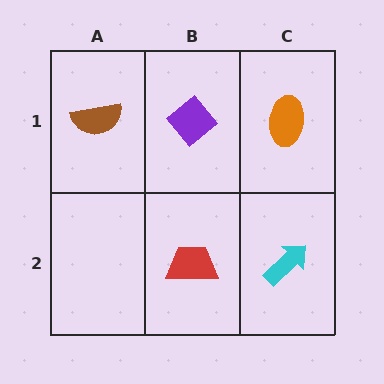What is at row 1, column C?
An orange ellipse.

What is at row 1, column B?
A purple diamond.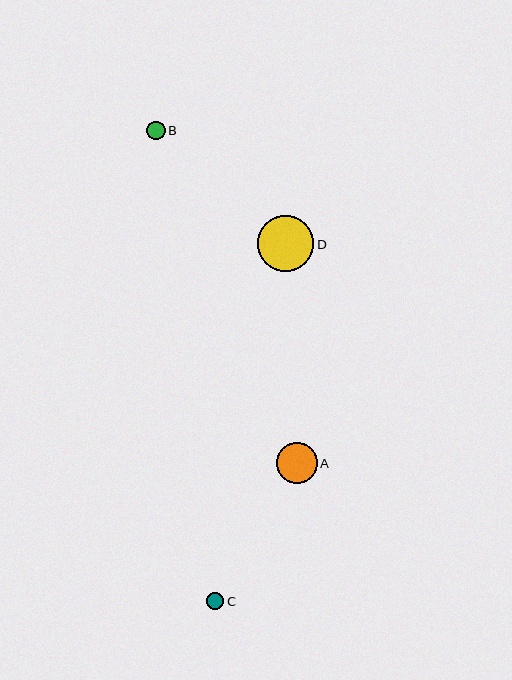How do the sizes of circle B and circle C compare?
Circle B and circle C are approximately the same size.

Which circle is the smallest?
Circle C is the smallest with a size of approximately 17 pixels.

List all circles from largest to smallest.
From largest to smallest: D, A, B, C.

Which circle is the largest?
Circle D is the largest with a size of approximately 56 pixels.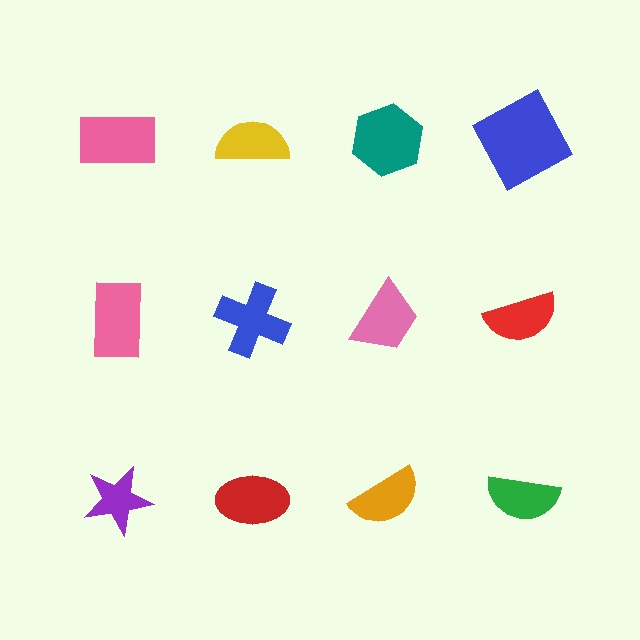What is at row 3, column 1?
A purple star.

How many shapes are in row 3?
4 shapes.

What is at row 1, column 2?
A yellow semicircle.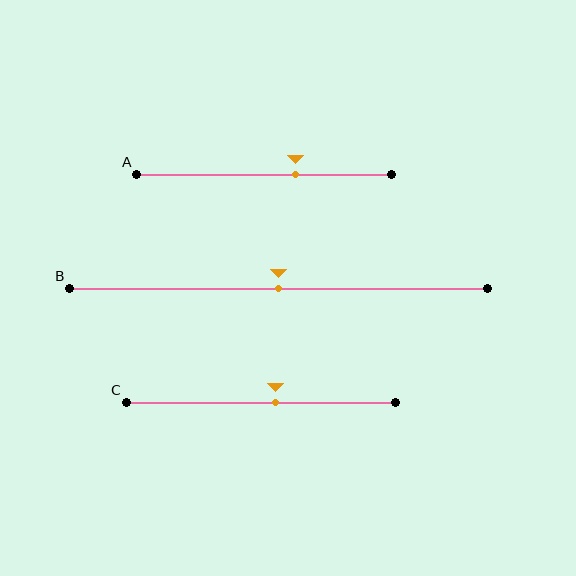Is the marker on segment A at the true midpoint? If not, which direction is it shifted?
No, the marker on segment A is shifted to the right by about 12% of the segment length.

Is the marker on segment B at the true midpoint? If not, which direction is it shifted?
Yes, the marker on segment B is at the true midpoint.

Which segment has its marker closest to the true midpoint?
Segment B has its marker closest to the true midpoint.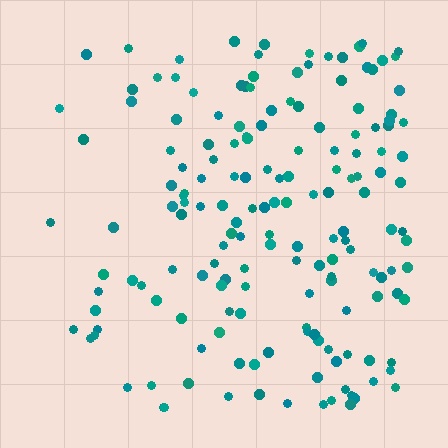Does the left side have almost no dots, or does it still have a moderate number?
Still a moderate number, just noticeably fewer than the right.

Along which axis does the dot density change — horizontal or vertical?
Horizontal.